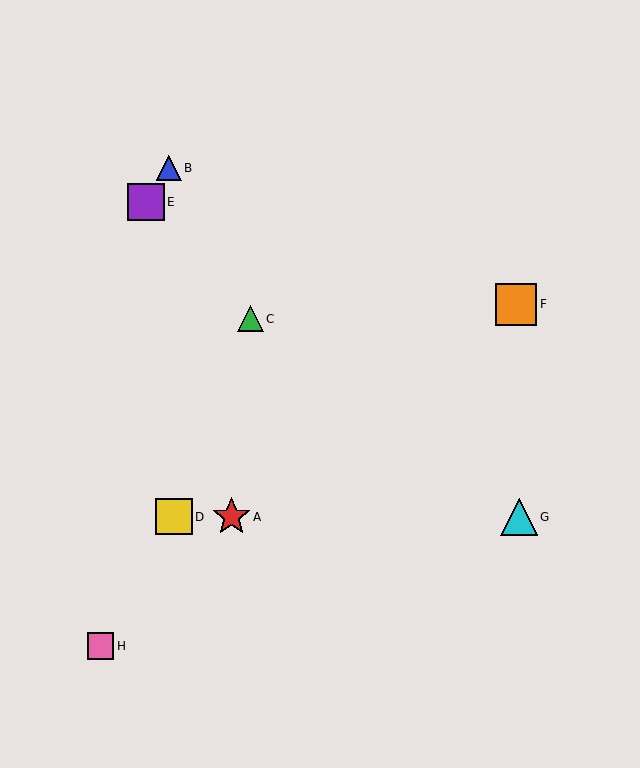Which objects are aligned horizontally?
Objects A, D, G are aligned horizontally.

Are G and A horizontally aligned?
Yes, both are at y≈517.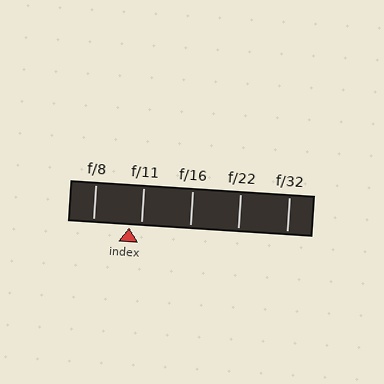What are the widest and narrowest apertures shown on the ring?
The widest aperture shown is f/8 and the narrowest is f/32.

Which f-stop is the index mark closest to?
The index mark is closest to f/11.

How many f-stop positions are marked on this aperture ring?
There are 5 f-stop positions marked.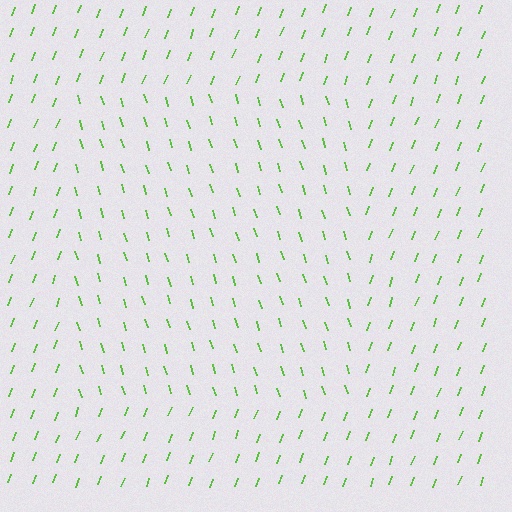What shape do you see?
I see a rectangle.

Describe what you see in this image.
The image is filled with small lime line segments. A rectangle region in the image has lines oriented differently from the surrounding lines, creating a visible texture boundary.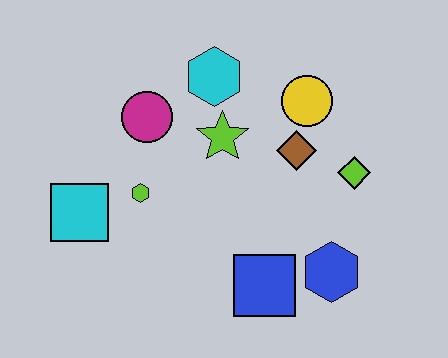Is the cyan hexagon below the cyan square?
No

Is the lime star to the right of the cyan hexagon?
Yes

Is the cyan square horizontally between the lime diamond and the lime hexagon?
No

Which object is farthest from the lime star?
The blue hexagon is farthest from the lime star.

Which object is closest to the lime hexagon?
The cyan square is closest to the lime hexagon.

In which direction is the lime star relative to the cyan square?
The lime star is to the right of the cyan square.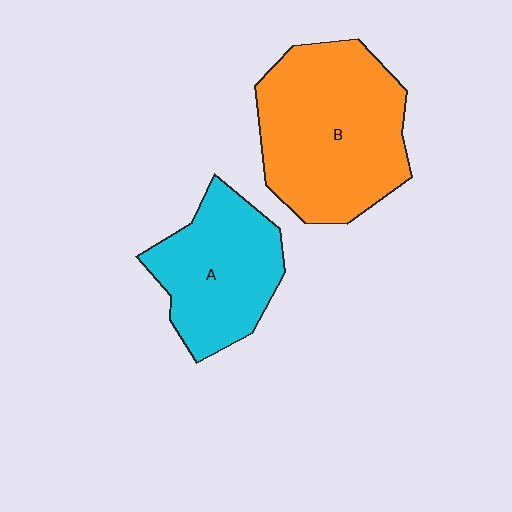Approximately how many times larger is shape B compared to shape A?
Approximately 1.5 times.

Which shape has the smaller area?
Shape A (cyan).